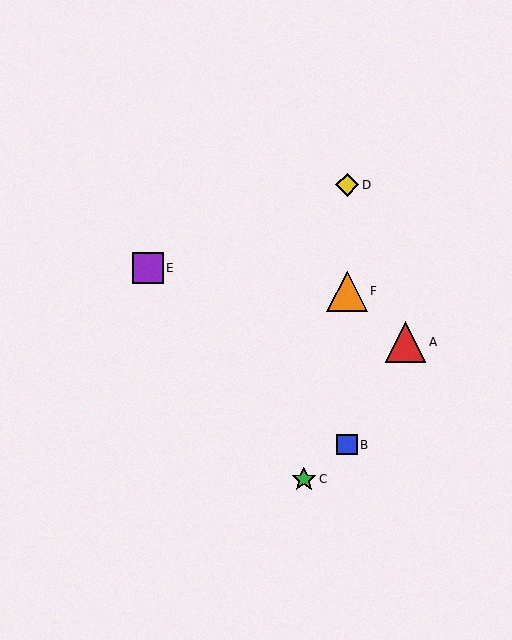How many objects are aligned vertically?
3 objects (B, D, F) are aligned vertically.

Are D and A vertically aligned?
No, D is at x≈347 and A is at x≈406.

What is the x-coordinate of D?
Object D is at x≈347.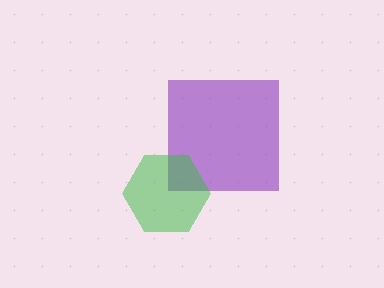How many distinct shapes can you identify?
There are 2 distinct shapes: a purple square, a green hexagon.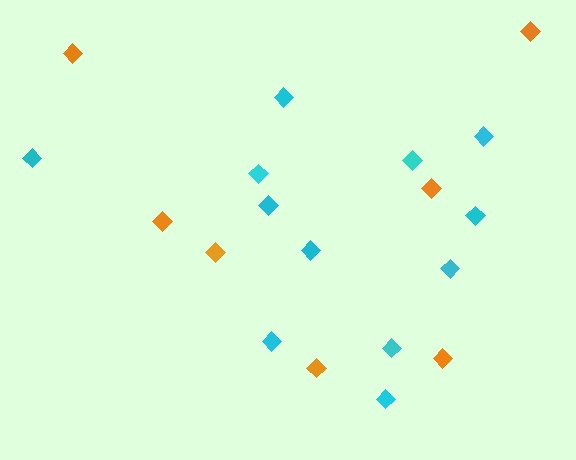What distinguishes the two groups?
There are 2 groups: one group of orange diamonds (7) and one group of cyan diamonds (12).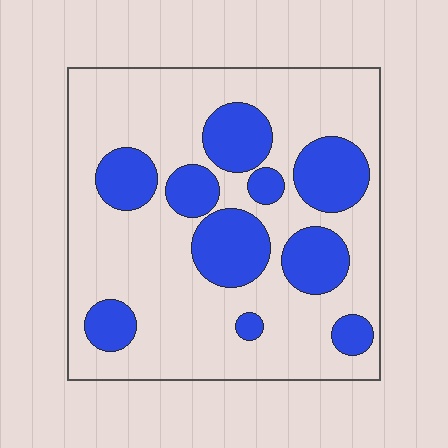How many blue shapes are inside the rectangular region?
10.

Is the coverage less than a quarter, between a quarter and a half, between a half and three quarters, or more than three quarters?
Between a quarter and a half.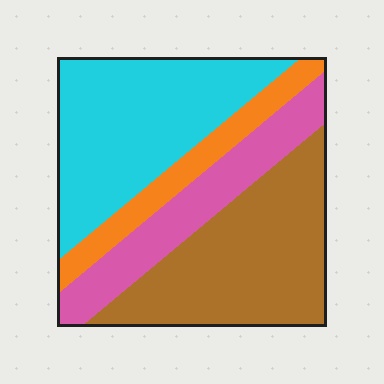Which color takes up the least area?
Orange, at roughly 10%.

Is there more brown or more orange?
Brown.